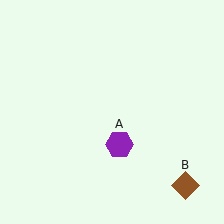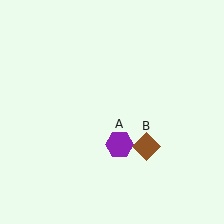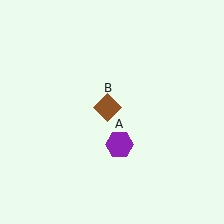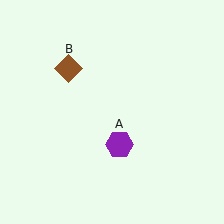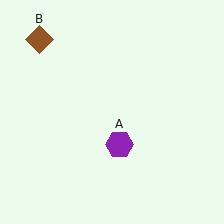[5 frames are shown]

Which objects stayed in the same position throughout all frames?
Purple hexagon (object A) remained stationary.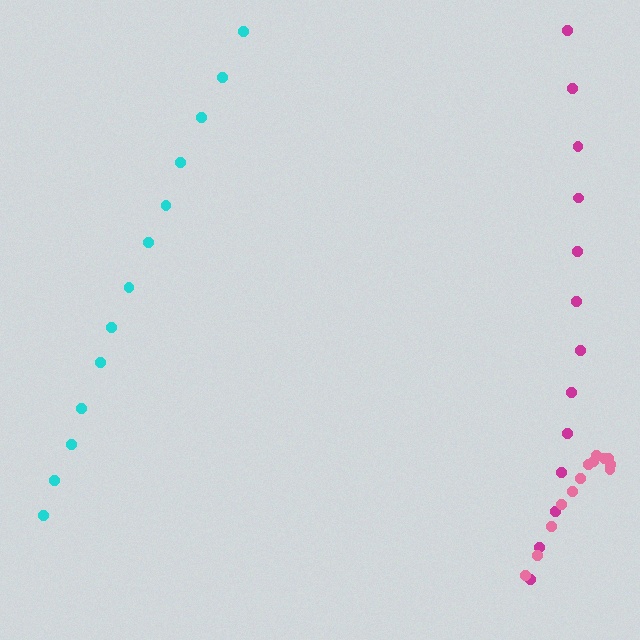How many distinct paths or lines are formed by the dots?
There are 3 distinct paths.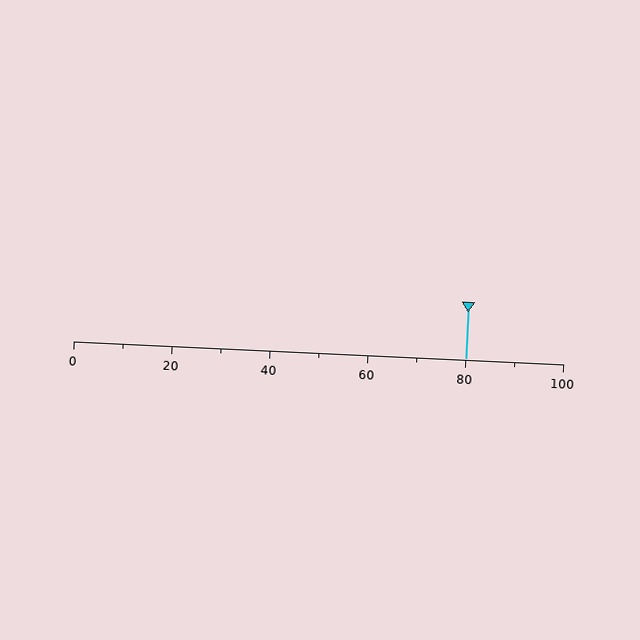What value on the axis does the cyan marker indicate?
The marker indicates approximately 80.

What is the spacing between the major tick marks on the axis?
The major ticks are spaced 20 apart.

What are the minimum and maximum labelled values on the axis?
The axis runs from 0 to 100.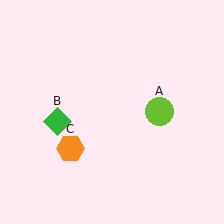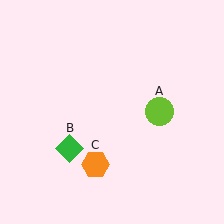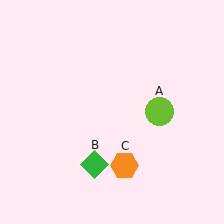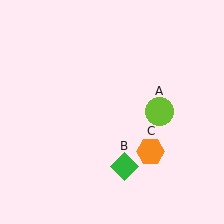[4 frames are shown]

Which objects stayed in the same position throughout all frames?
Lime circle (object A) remained stationary.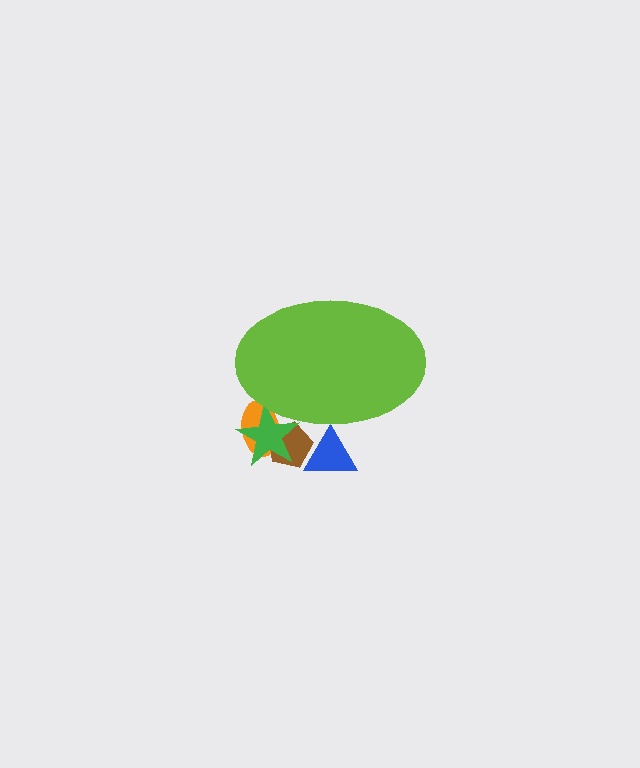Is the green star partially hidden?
Yes, the green star is partially hidden behind the lime ellipse.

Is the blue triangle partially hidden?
Yes, the blue triangle is partially hidden behind the lime ellipse.